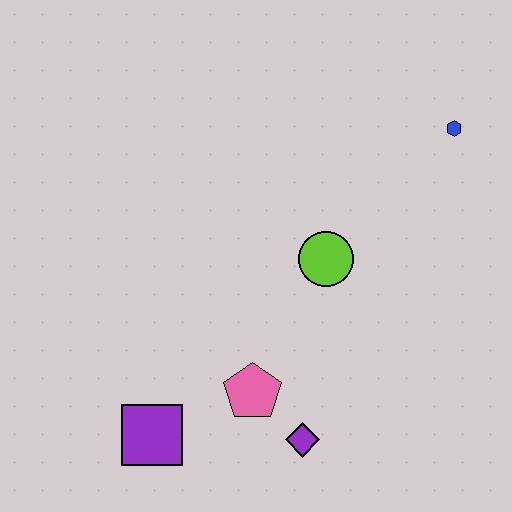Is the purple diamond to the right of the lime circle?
No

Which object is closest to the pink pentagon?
The purple diamond is closest to the pink pentagon.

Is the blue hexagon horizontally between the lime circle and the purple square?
No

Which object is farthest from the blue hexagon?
The purple square is farthest from the blue hexagon.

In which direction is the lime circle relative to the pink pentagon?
The lime circle is above the pink pentagon.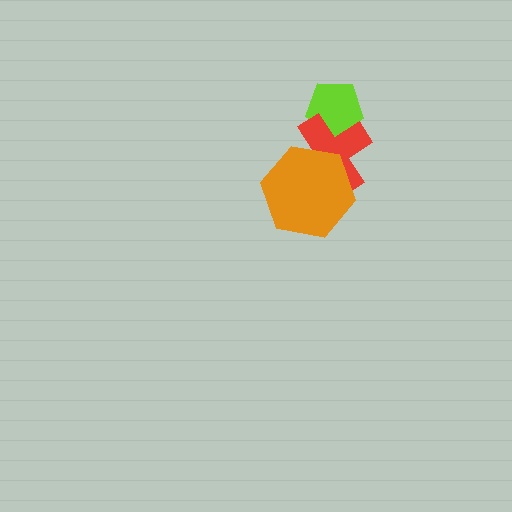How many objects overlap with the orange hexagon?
1 object overlaps with the orange hexagon.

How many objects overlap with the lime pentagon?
1 object overlaps with the lime pentagon.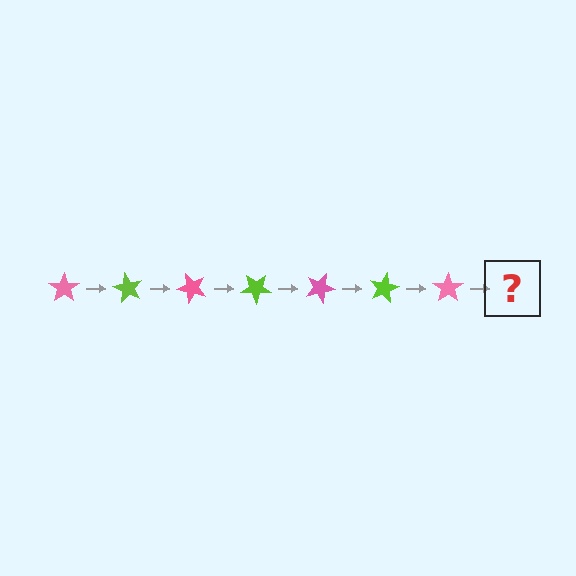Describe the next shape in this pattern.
It should be a lime star, rotated 420 degrees from the start.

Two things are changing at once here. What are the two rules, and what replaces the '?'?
The two rules are that it rotates 60 degrees each step and the color cycles through pink and lime. The '?' should be a lime star, rotated 420 degrees from the start.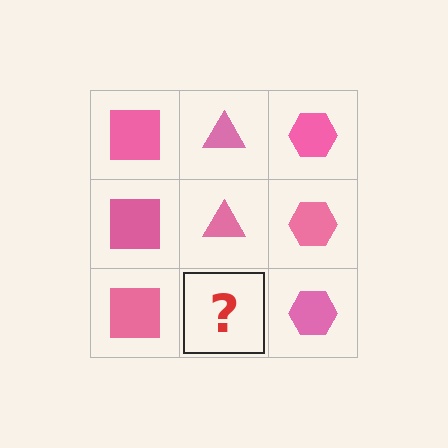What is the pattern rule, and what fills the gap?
The rule is that each column has a consistent shape. The gap should be filled with a pink triangle.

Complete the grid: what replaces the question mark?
The question mark should be replaced with a pink triangle.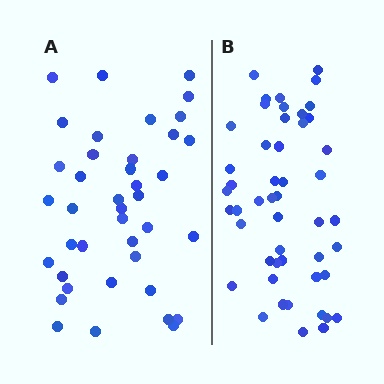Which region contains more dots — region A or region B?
Region B (the right region) has more dots.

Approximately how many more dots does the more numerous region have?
Region B has roughly 8 or so more dots than region A.